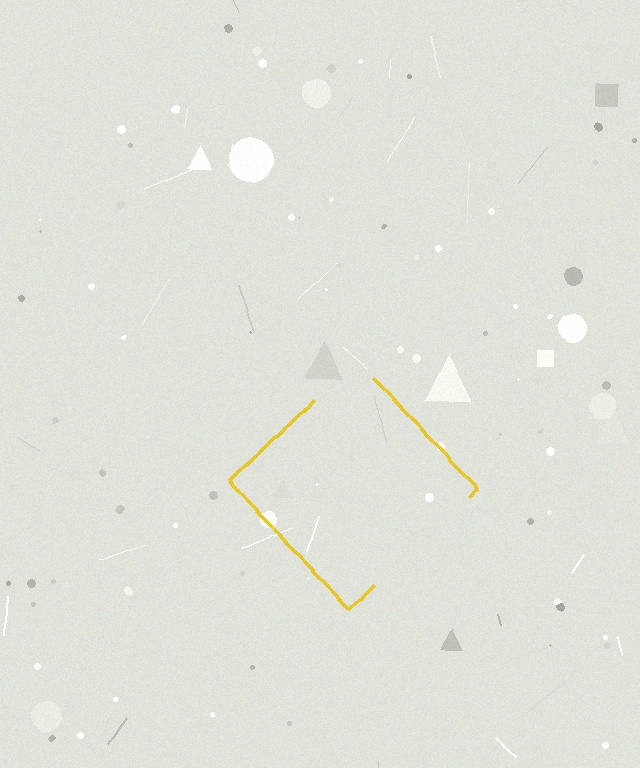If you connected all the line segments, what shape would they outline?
They would outline a diamond.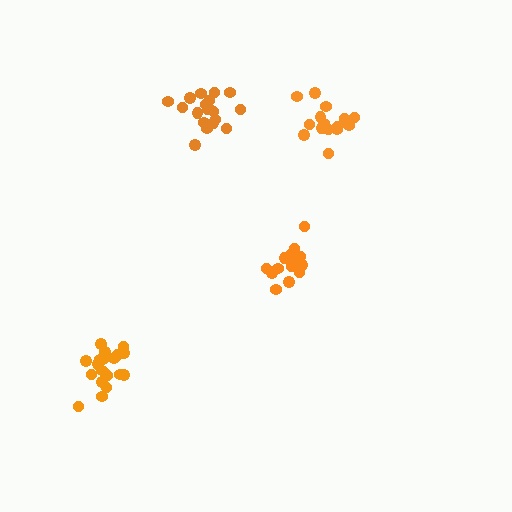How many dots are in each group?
Group 1: 16 dots, Group 2: 20 dots, Group 3: 16 dots, Group 4: 21 dots (73 total).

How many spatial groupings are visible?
There are 4 spatial groupings.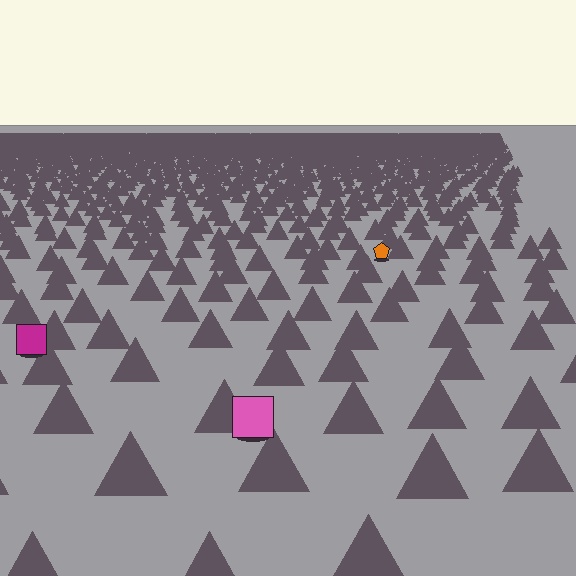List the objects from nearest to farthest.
From nearest to farthest: the pink square, the magenta square, the orange pentagon.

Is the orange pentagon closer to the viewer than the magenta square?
No. The magenta square is closer — you can tell from the texture gradient: the ground texture is coarser near it.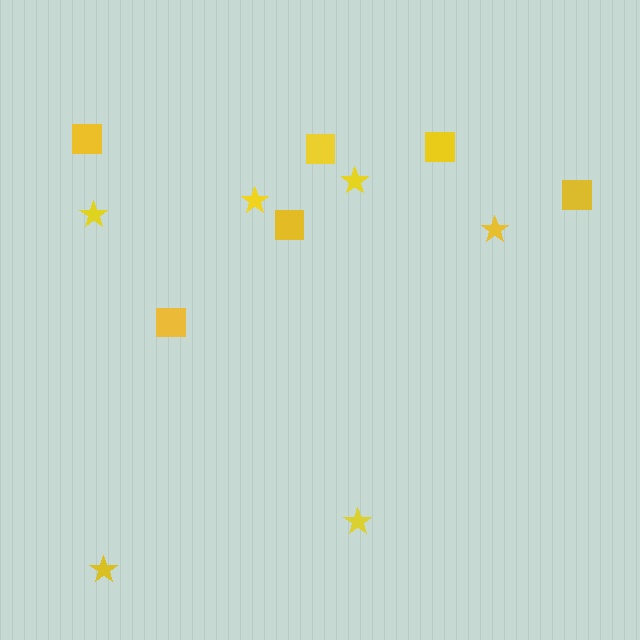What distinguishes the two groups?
There are 2 groups: one group of stars (6) and one group of squares (6).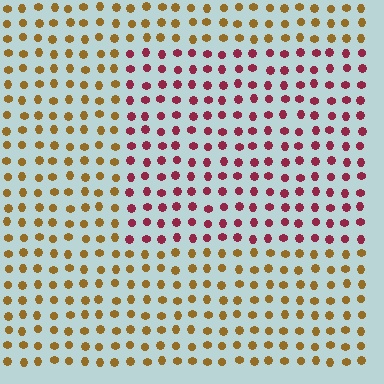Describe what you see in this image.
The image is filled with small brown elements in a uniform arrangement. A rectangle-shaped region is visible where the elements are tinted to a slightly different hue, forming a subtle color boundary.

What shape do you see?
I see a rectangle.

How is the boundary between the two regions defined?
The boundary is defined purely by a slight shift in hue (about 56 degrees). Spacing, size, and orientation are identical on both sides.